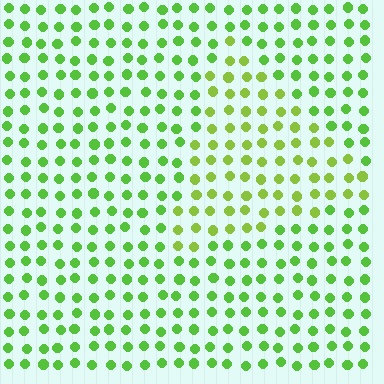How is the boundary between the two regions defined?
The boundary is defined purely by a slight shift in hue (about 23 degrees). Spacing, size, and orientation are identical on both sides.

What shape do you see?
I see a triangle.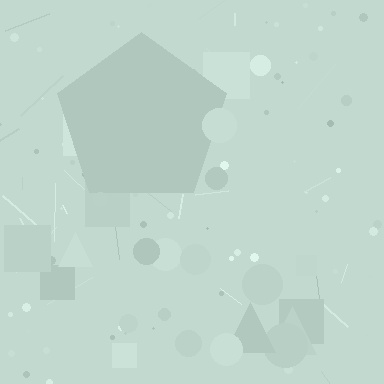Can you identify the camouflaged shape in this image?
The camouflaged shape is a pentagon.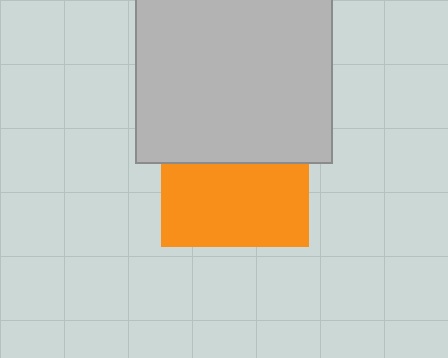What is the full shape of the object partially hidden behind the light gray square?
The partially hidden object is an orange square.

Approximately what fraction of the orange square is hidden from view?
Roughly 43% of the orange square is hidden behind the light gray square.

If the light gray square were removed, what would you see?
You would see the complete orange square.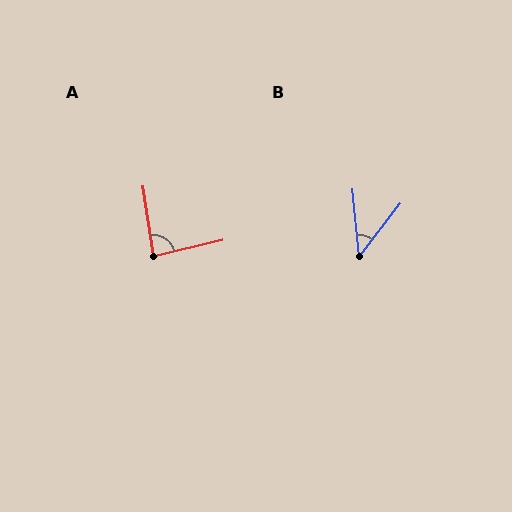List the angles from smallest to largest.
B (43°), A (85°).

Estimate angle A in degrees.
Approximately 85 degrees.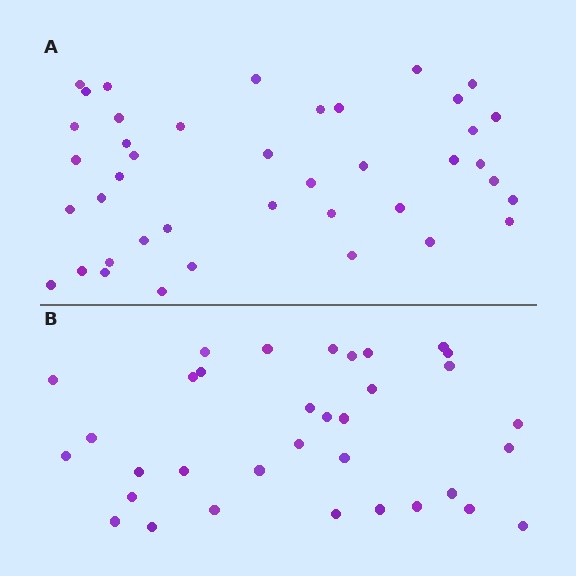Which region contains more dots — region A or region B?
Region A (the top region) has more dots.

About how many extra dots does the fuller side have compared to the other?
Region A has roughly 8 or so more dots than region B.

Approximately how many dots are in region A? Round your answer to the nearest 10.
About 40 dots. (The exact count is 41, which rounds to 40.)